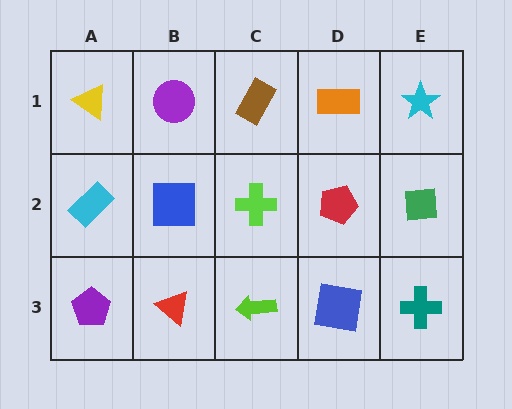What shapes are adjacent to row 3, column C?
A lime cross (row 2, column C), a red triangle (row 3, column B), a blue square (row 3, column D).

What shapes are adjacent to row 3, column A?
A cyan rectangle (row 2, column A), a red triangle (row 3, column B).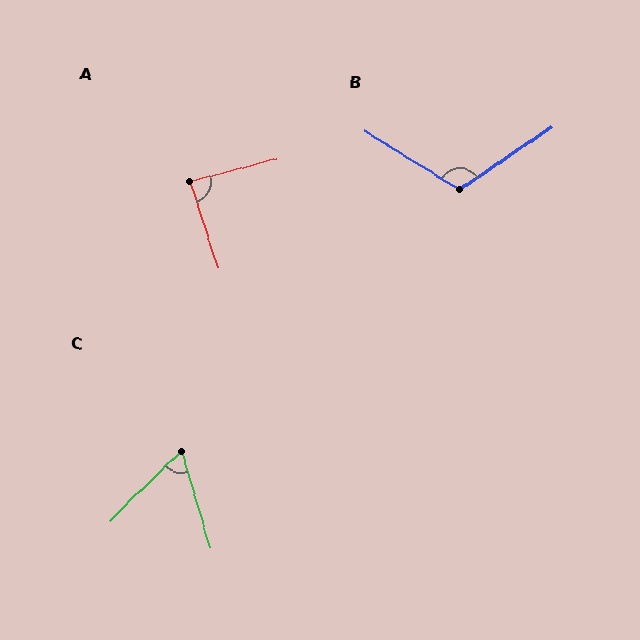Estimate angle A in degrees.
Approximately 87 degrees.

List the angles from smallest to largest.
C (62°), A (87°), B (114°).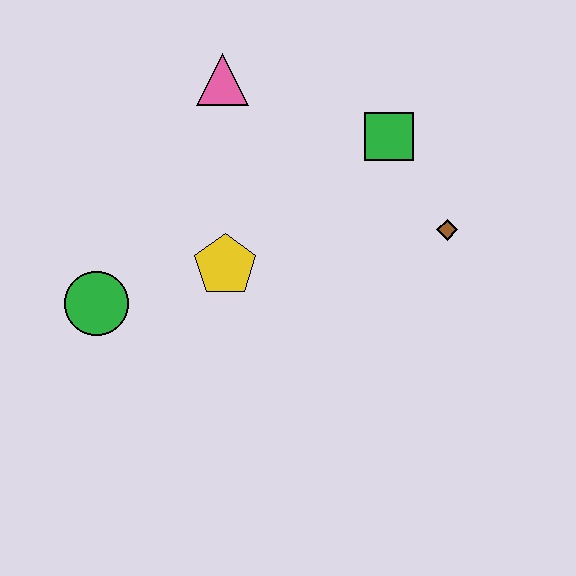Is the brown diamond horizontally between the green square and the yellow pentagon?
No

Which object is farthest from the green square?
The green circle is farthest from the green square.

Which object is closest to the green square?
The brown diamond is closest to the green square.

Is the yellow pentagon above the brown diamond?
No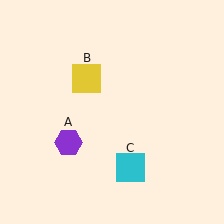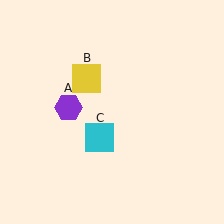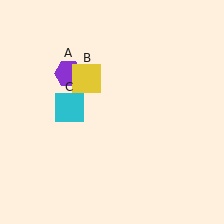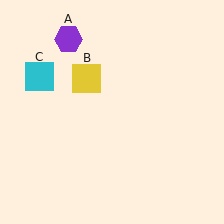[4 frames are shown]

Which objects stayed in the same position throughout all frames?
Yellow square (object B) remained stationary.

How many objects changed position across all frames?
2 objects changed position: purple hexagon (object A), cyan square (object C).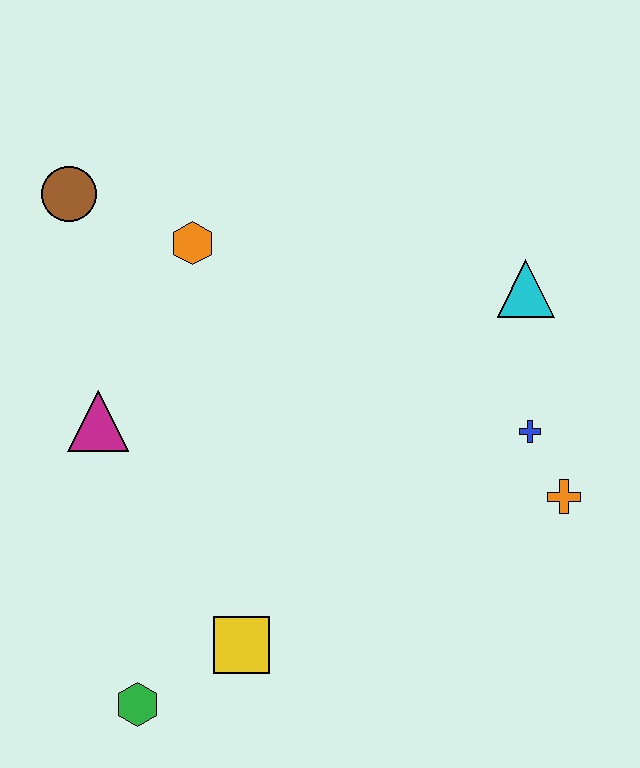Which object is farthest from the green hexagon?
The cyan triangle is farthest from the green hexagon.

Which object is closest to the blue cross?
The orange cross is closest to the blue cross.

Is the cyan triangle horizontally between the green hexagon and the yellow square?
No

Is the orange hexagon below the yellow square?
No